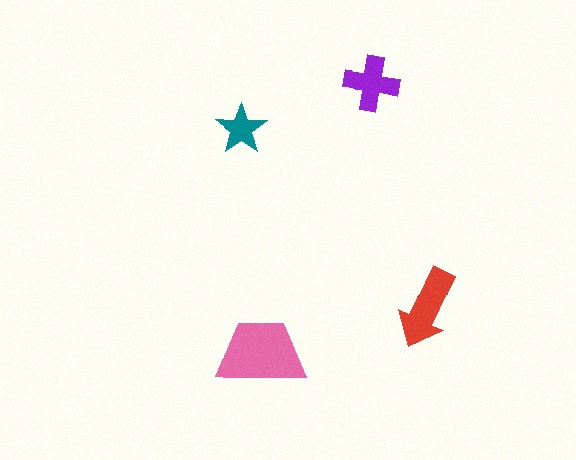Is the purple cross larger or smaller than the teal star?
Larger.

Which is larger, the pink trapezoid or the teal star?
The pink trapezoid.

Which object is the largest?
The pink trapezoid.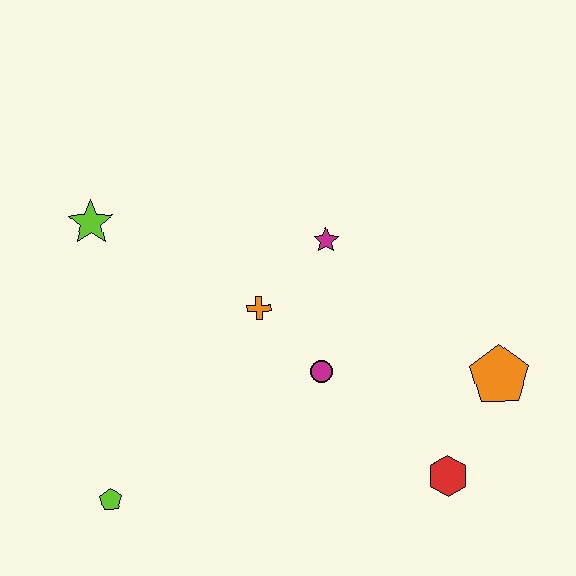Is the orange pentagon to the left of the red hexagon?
No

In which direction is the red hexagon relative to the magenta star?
The red hexagon is below the magenta star.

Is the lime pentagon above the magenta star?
No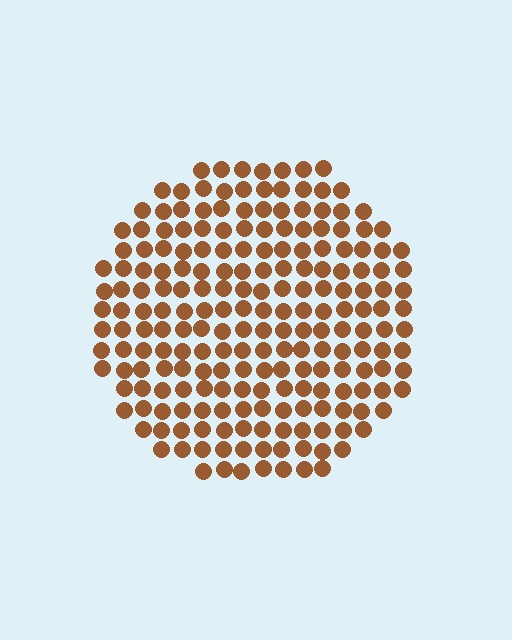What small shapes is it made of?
It is made of small circles.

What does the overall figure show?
The overall figure shows a circle.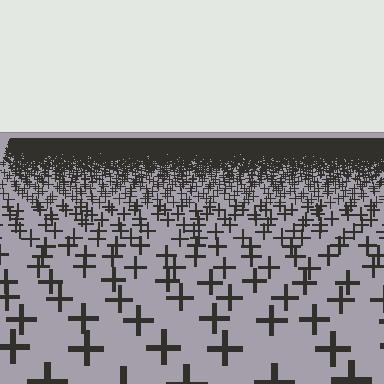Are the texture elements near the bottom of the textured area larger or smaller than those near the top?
Larger. Near the bottom, elements are closer to the viewer and appear at a bigger on-screen size.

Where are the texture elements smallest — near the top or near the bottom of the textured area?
Near the top.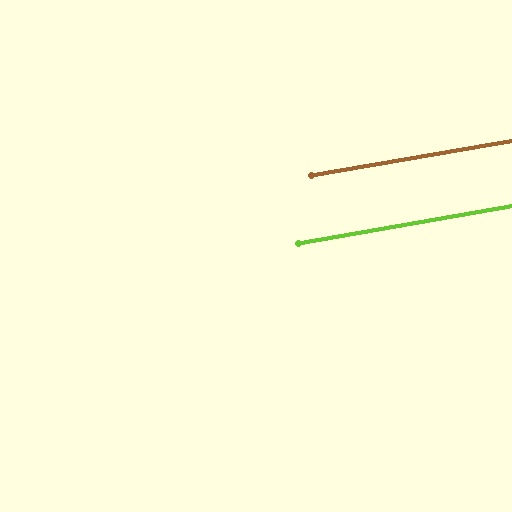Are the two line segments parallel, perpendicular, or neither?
Parallel — their directions differ by only 0.1°.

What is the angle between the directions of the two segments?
Approximately 0 degrees.